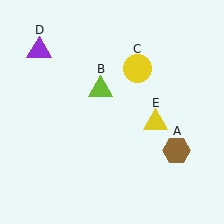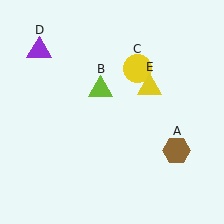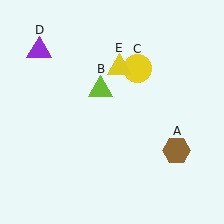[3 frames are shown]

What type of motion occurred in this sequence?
The yellow triangle (object E) rotated counterclockwise around the center of the scene.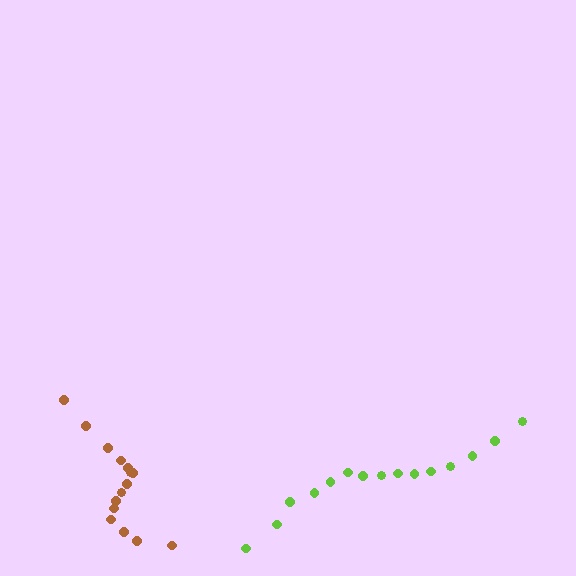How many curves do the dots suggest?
There are 2 distinct paths.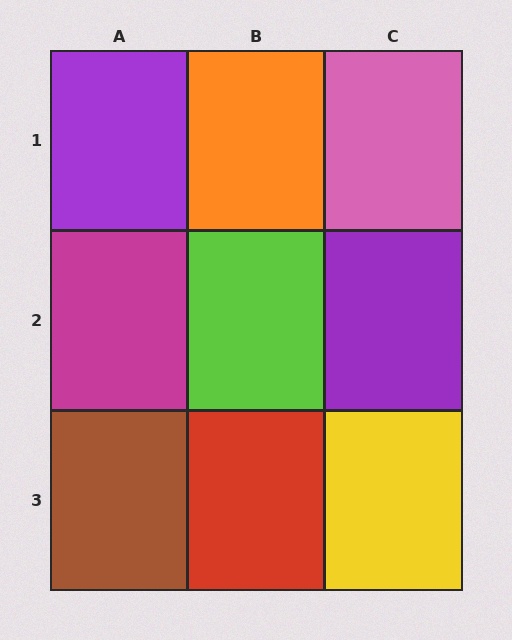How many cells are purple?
2 cells are purple.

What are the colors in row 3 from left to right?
Brown, red, yellow.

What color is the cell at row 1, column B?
Orange.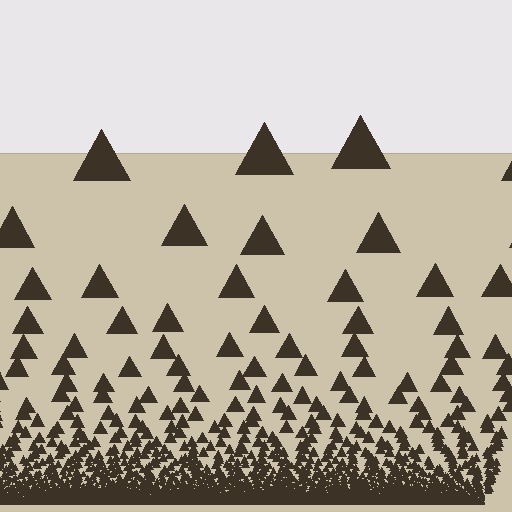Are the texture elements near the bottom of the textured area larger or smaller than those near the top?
Smaller. The gradient is inverted — elements near the bottom are smaller and denser.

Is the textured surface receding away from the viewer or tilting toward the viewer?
The surface appears to tilt toward the viewer. Texture elements get larger and sparser toward the top.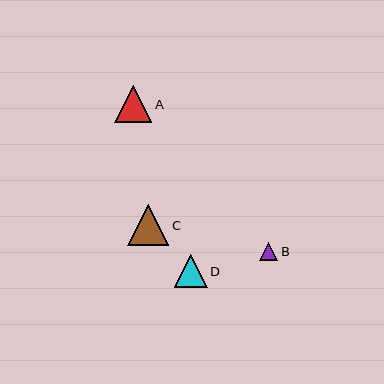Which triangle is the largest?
Triangle C is the largest with a size of approximately 42 pixels.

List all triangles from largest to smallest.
From largest to smallest: C, A, D, B.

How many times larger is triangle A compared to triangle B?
Triangle A is approximately 2.0 times the size of triangle B.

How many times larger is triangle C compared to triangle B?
Triangle C is approximately 2.3 times the size of triangle B.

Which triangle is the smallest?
Triangle B is the smallest with a size of approximately 18 pixels.